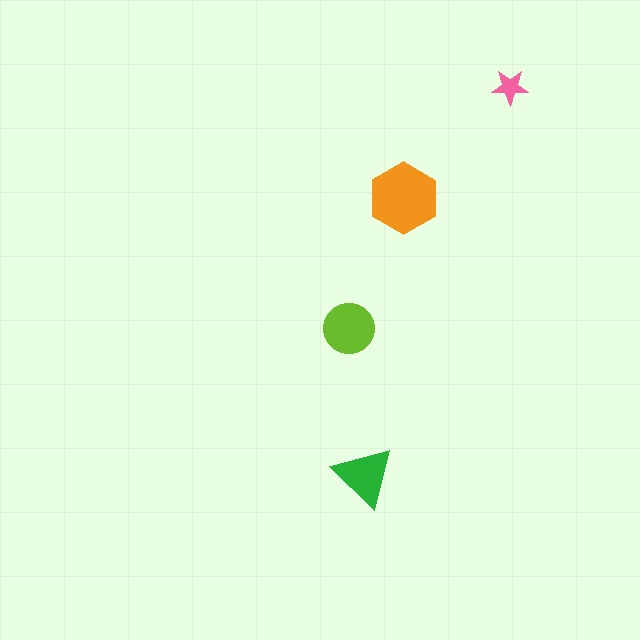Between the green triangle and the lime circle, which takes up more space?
The lime circle.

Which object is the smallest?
The pink star.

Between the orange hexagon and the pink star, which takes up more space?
The orange hexagon.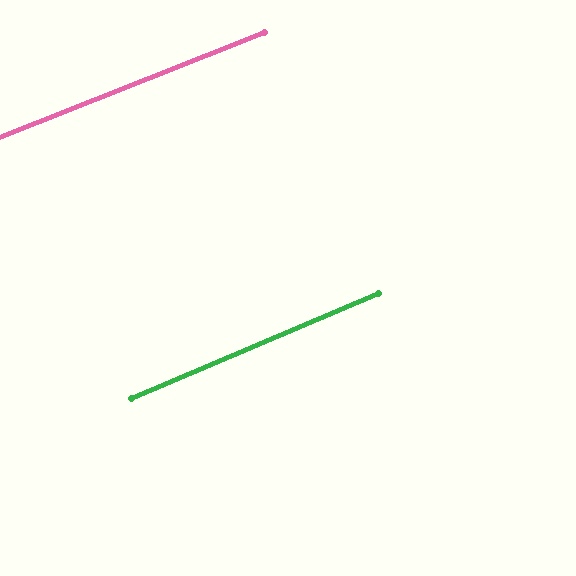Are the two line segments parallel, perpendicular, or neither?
Parallel — their directions differ by only 1.5°.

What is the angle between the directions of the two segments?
Approximately 2 degrees.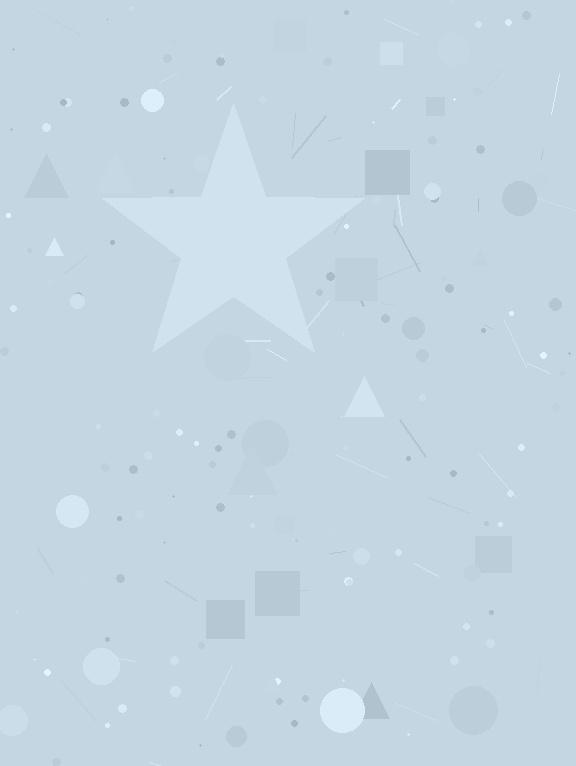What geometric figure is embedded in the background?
A star is embedded in the background.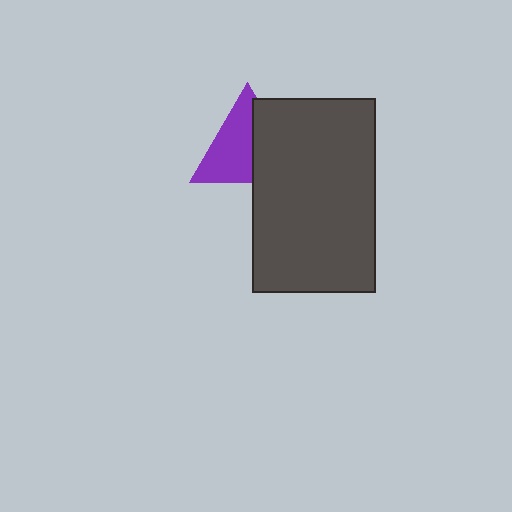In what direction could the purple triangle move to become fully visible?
The purple triangle could move left. That would shift it out from behind the dark gray rectangle entirely.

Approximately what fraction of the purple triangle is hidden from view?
Roughly 43% of the purple triangle is hidden behind the dark gray rectangle.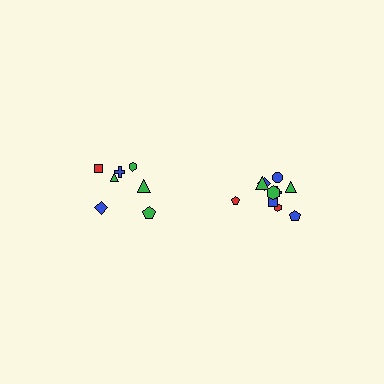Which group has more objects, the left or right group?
The right group.